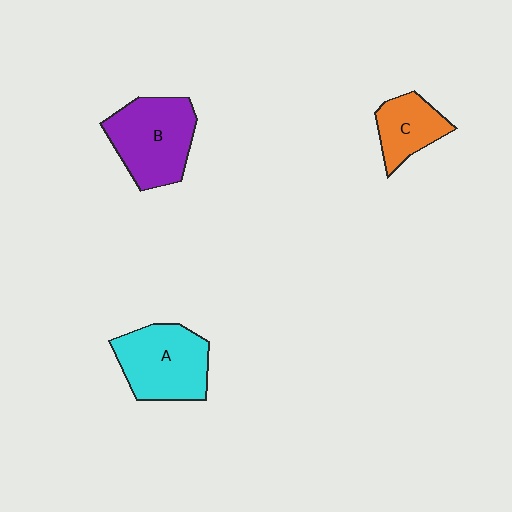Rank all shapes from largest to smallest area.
From largest to smallest: B (purple), A (cyan), C (orange).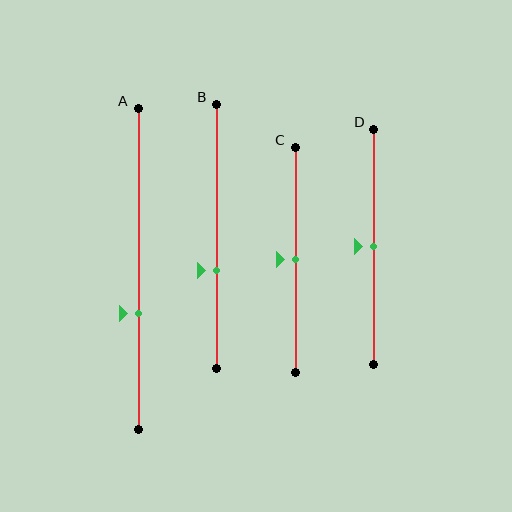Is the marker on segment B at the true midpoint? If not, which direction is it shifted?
No, the marker on segment B is shifted downward by about 13% of the segment length.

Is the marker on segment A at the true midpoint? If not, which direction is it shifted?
No, the marker on segment A is shifted downward by about 14% of the segment length.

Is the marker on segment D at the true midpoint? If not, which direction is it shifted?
Yes, the marker on segment D is at the true midpoint.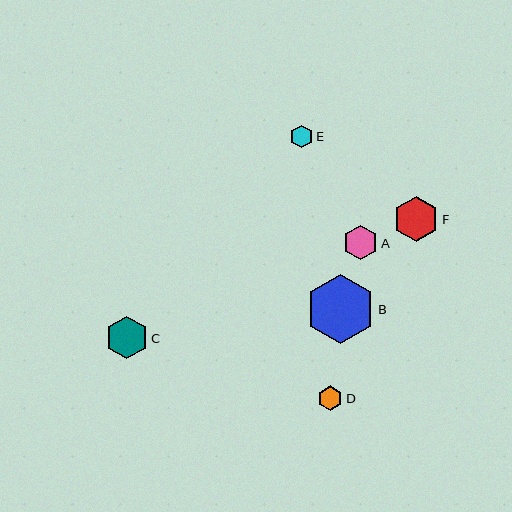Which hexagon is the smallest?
Hexagon E is the smallest with a size of approximately 23 pixels.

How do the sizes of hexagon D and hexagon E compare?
Hexagon D and hexagon E are approximately the same size.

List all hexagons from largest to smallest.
From largest to smallest: B, F, C, A, D, E.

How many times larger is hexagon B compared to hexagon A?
Hexagon B is approximately 2.0 times the size of hexagon A.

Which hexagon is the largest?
Hexagon B is the largest with a size of approximately 69 pixels.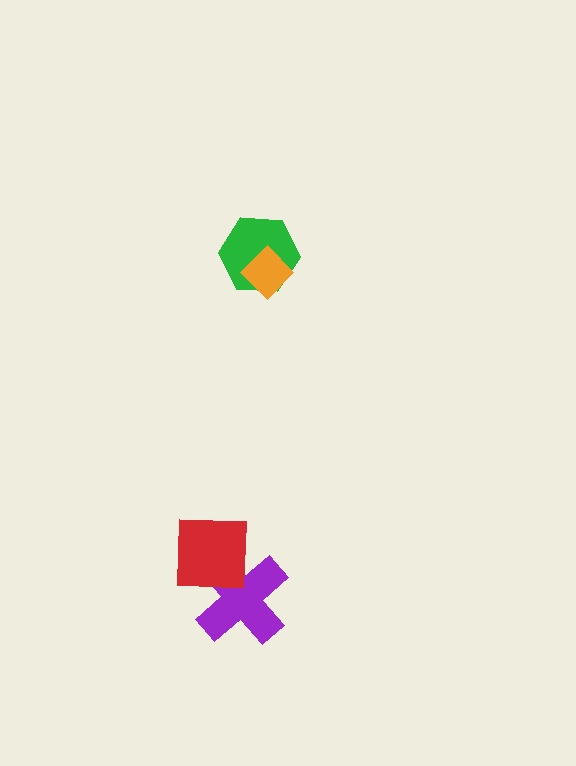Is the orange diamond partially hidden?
No, no other shape covers it.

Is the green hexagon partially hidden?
Yes, it is partially covered by another shape.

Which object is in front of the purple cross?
The red square is in front of the purple cross.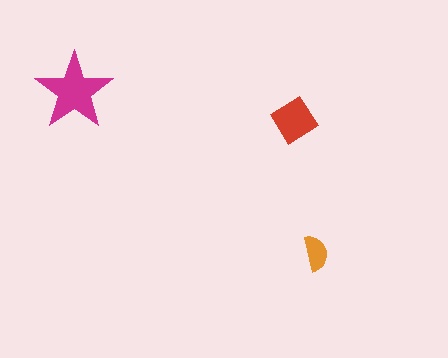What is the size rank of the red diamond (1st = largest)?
2nd.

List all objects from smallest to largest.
The orange semicircle, the red diamond, the magenta star.